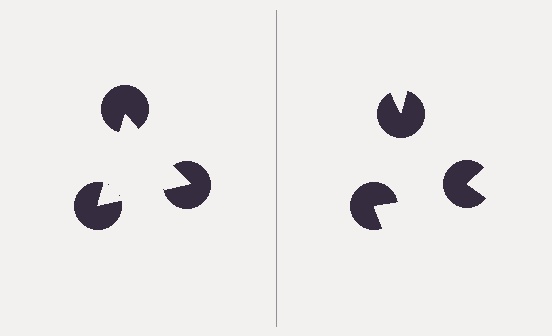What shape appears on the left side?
An illusory triangle.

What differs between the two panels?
The pac-man discs are positioned identically on both sides; only the wedge orientations differ. On the left they align to a triangle; on the right they are misaligned.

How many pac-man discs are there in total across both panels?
6 — 3 on each side.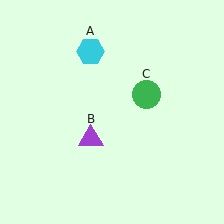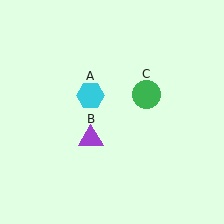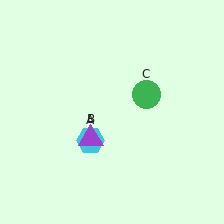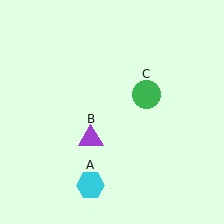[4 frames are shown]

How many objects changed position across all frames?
1 object changed position: cyan hexagon (object A).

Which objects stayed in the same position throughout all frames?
Purple triangle (object B) and green circle (object C) remained stationary.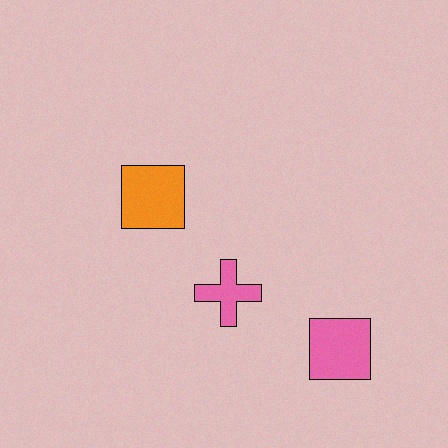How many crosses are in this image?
There is 1 cross.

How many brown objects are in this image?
There are no brown objects.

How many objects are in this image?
There are 3 objects.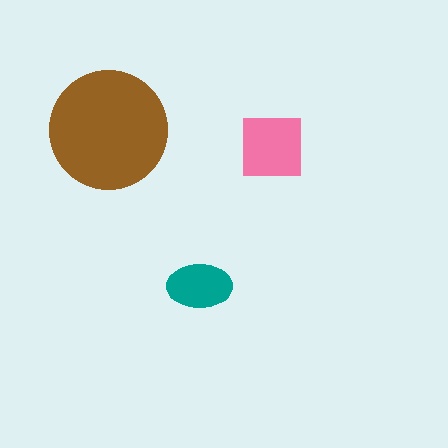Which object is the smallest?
The teal ellipse.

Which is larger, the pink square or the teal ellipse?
The pink square.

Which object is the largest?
The brown circle.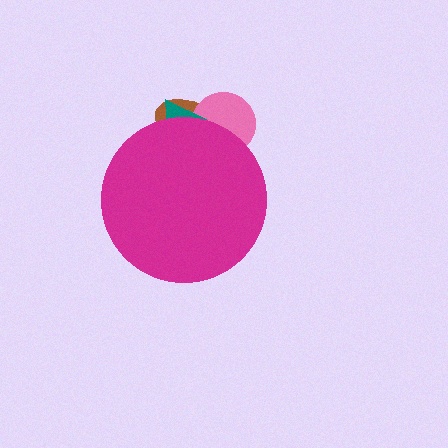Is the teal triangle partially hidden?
Yes, the teal triangle is partially hidden behind the magenta circle.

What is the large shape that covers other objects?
A magenta circle.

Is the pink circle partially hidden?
Yes, the pink circle is partially hidden behind the magenta circle.